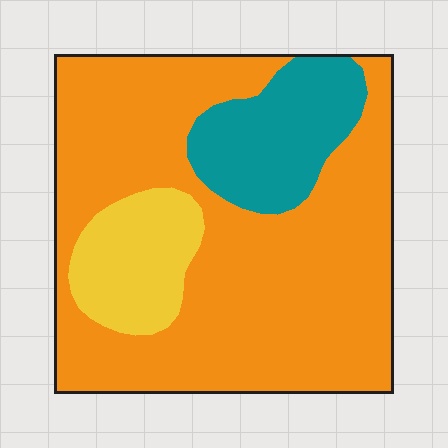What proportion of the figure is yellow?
Yellow takes up about one eighth (1/8) of the figure.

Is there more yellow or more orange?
Orange.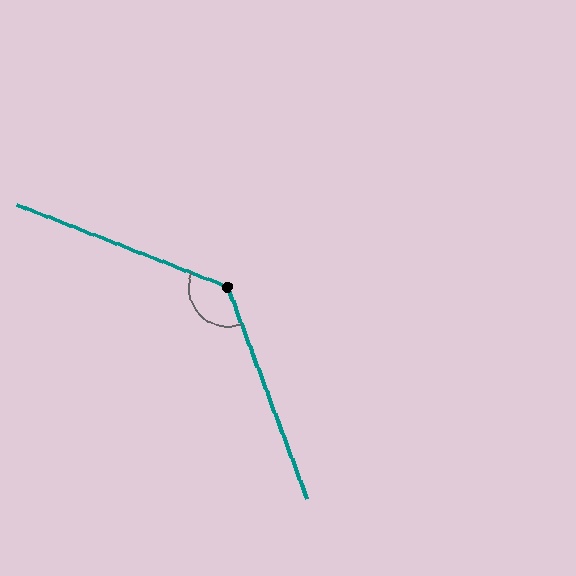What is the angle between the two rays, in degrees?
Approximately 132 degrees.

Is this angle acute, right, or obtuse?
It is obtuse.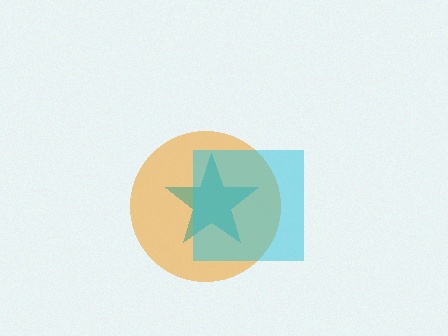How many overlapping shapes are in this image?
There are 3 overlapping shapes in the image.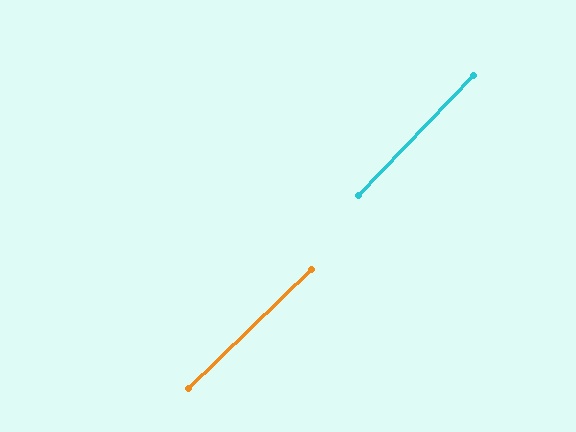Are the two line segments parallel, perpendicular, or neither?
Parallel — their directions differ by only 2.0°.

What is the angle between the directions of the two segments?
Approximately 2 degrees.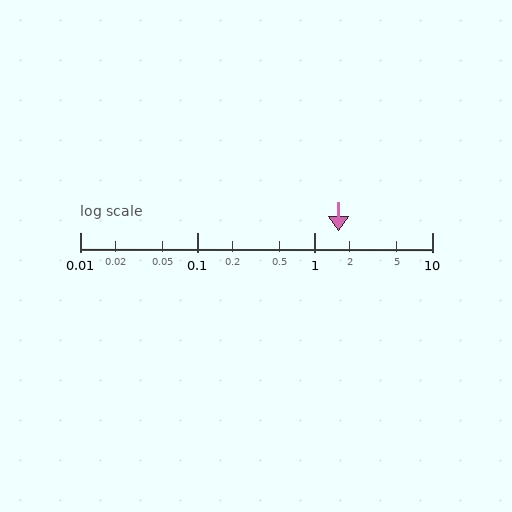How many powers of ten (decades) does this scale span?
The scale spans 3 decades, from 0.01 to 10.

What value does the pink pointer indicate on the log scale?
The pointer indicates approximately 1.6.